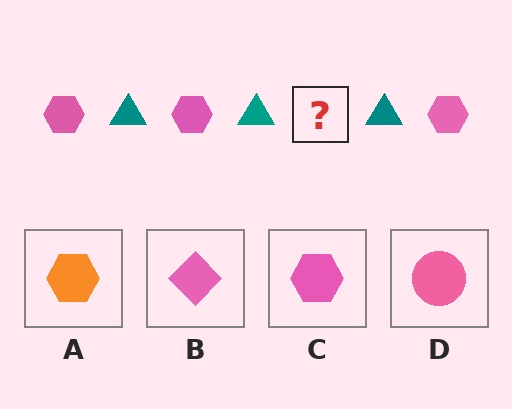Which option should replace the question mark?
Option C.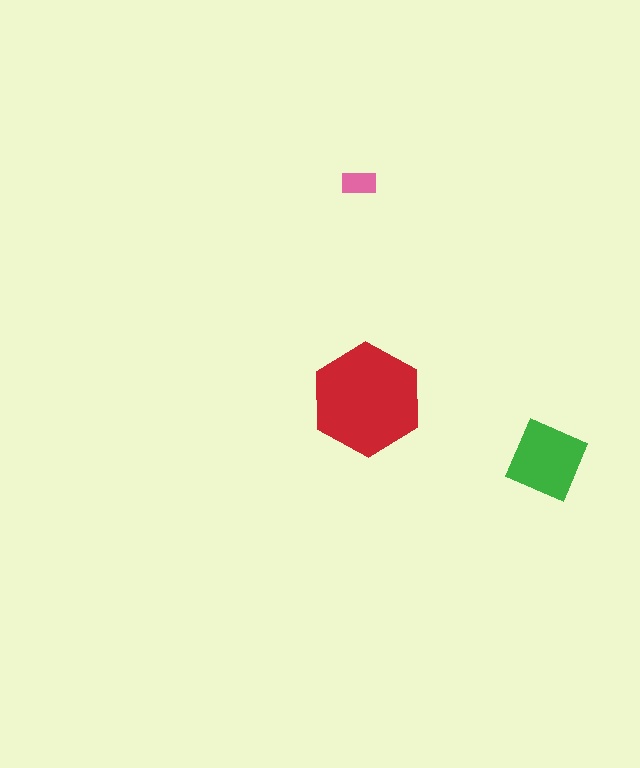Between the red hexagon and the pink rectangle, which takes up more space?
The red hexagon.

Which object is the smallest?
The pink rectangle.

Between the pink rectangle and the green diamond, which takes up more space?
The green diamond.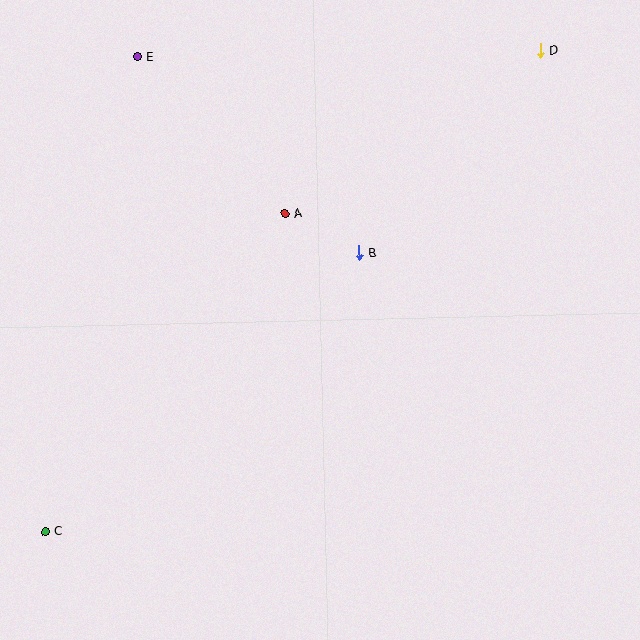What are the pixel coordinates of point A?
Point A is at (285, 214).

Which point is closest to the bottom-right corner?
Point B is closest to the bottom-right corner.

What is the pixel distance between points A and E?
The distance between A and E is 215 pixels.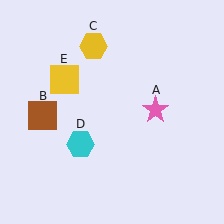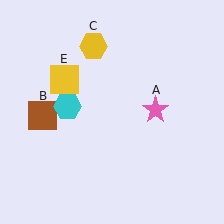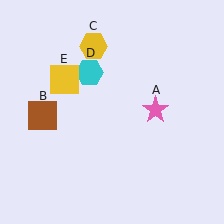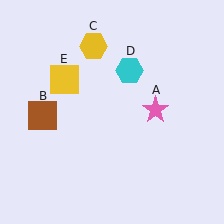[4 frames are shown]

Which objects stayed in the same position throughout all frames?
Pink star (object A) and brown square (object B) and yellow hexagon (object C) and yellow square (object E) remained stationary.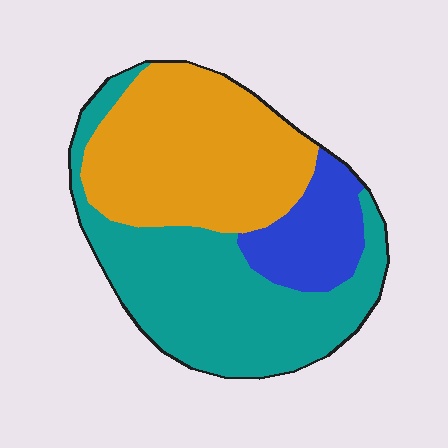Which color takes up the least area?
Blue, at roughly 15%.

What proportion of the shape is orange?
Orange takes up between a quarter and a half of the shape.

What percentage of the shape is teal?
Teal covers around 45% of the shape.